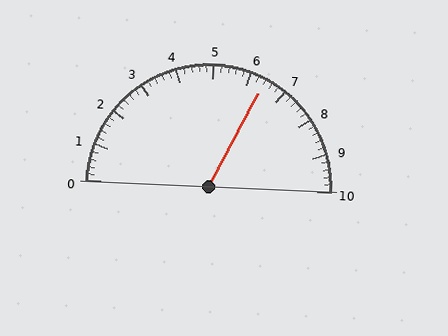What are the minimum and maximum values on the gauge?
The gauge ranges from 0 to 10.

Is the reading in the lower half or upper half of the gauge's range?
The reading is in the upper half of the range (0 to 10).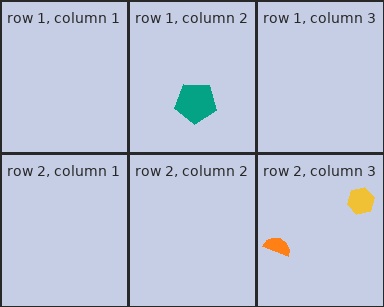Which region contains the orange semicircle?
The row 2, column 3 region.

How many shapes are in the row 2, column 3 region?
2.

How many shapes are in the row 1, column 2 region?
1.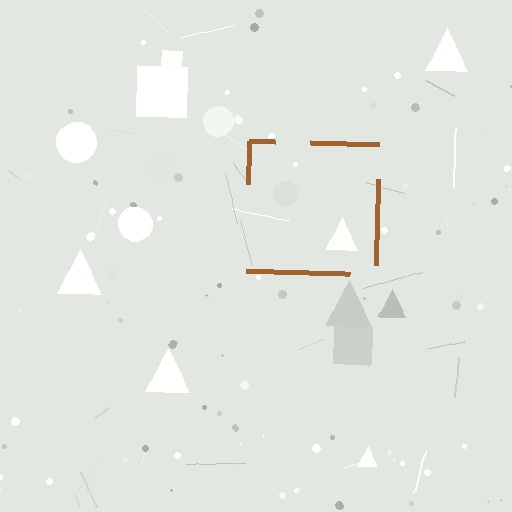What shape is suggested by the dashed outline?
The dashed outline suggests a square.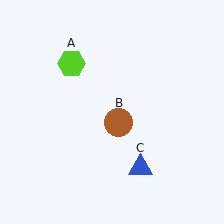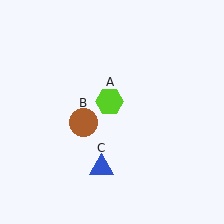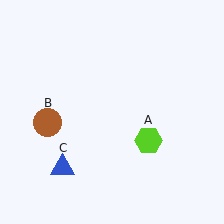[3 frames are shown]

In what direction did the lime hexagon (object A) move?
The lime hexagon (object A) moved down and to the right.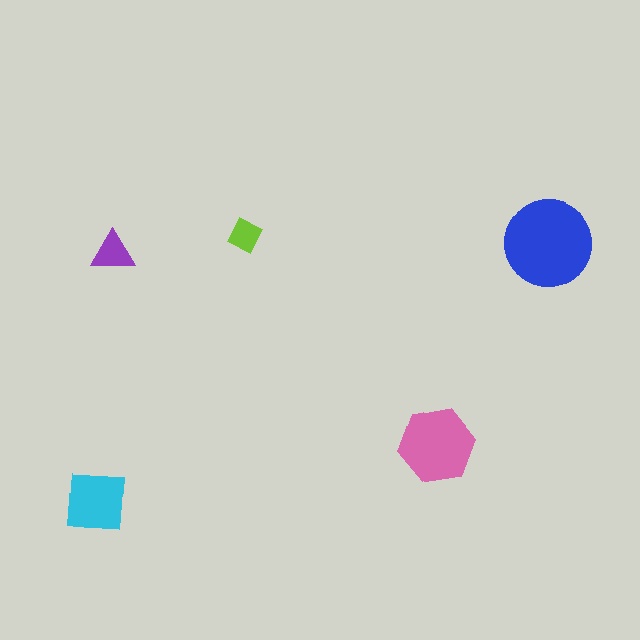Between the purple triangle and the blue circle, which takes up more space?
The blue circle.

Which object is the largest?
The blue circle.